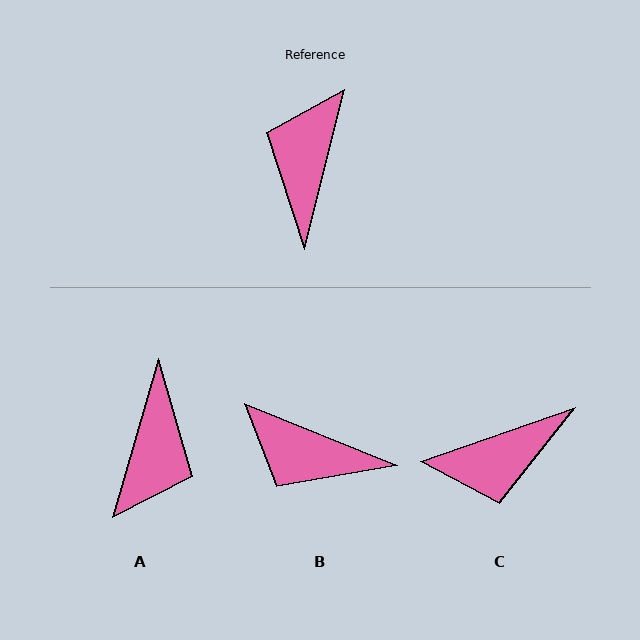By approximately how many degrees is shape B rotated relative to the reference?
Approximately 82 degrees counter-clockwise.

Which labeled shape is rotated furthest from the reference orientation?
A, about 178 degrees away.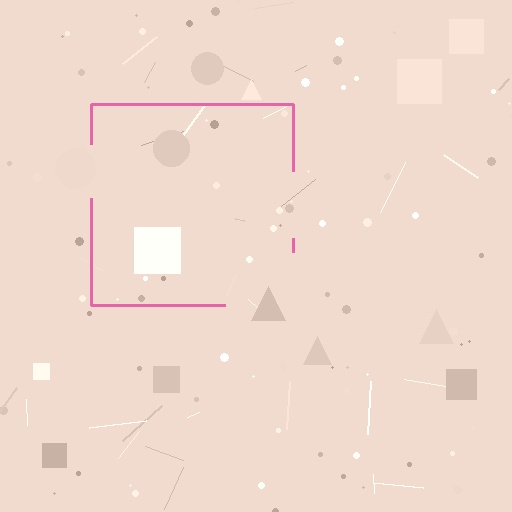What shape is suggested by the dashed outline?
The dashed outline suggests a square.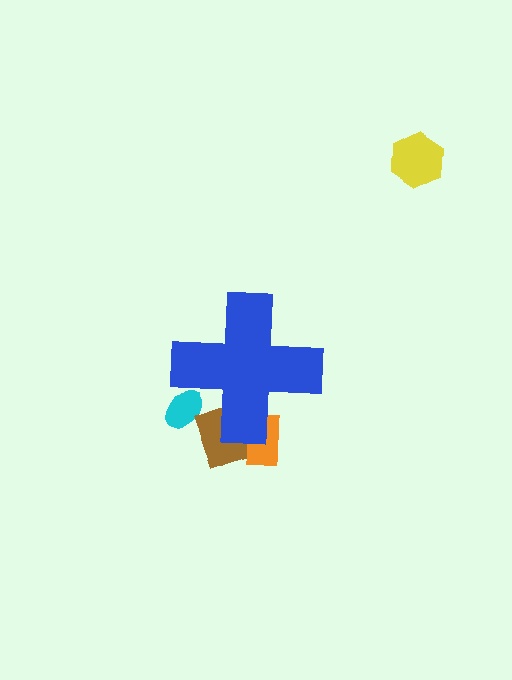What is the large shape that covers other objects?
A blue cross.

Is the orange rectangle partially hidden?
Yes, the orange rectangle is partially hidden behind the blue cross.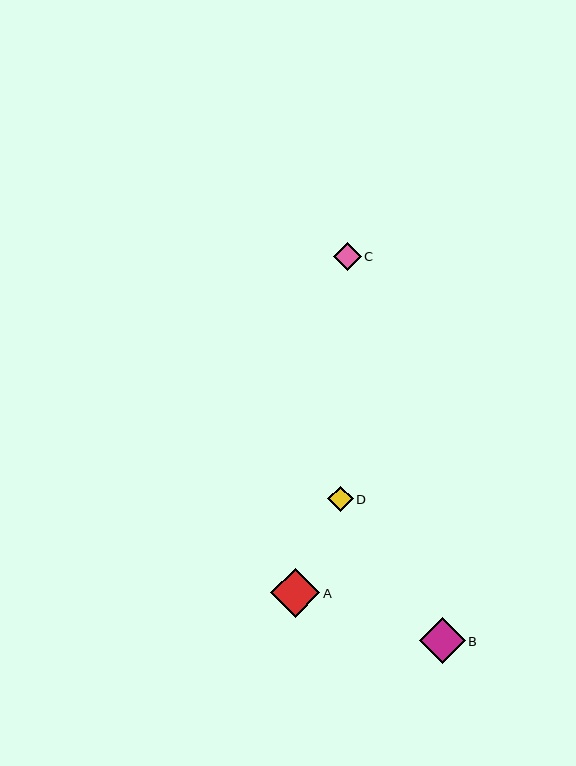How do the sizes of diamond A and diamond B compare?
Diamond A and diamond B are approximately the same size.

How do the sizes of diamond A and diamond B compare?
Diamond A and diamond B are approximately the same size.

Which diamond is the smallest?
Diamond D is the smallest with a size of approximately 25 pixels.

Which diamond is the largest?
Diamond A is the largest with a size of approximately 49 pixels.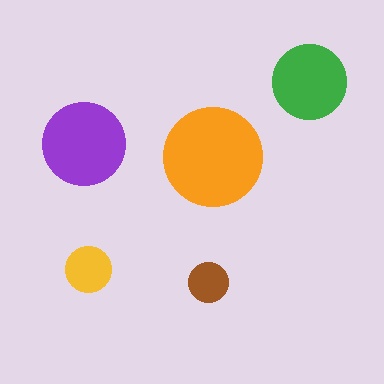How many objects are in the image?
There are 5 objects in the image.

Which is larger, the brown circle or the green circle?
The green one.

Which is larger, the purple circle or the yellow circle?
The purple one.